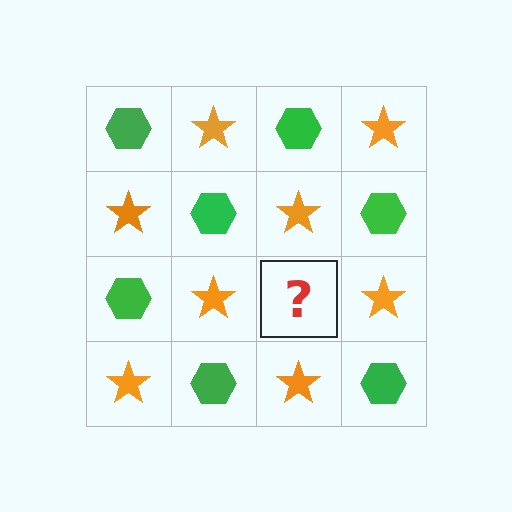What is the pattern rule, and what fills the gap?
The rule is that it alternates green hexagon and orange star in a checkerboard pattern. The gap should be filled with a green hexagon.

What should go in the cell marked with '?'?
The missing cell should contain a green hexagon.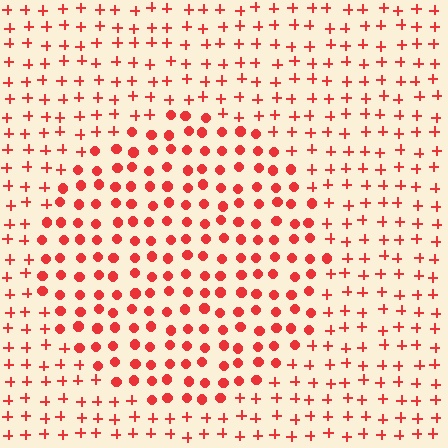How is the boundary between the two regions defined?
The boundary is defined by a change in element shape: circles inside vs. plus signs outside. All elements share the same color and spacing.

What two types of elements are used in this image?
The image uses circles inside the circle region and plus signs outside it.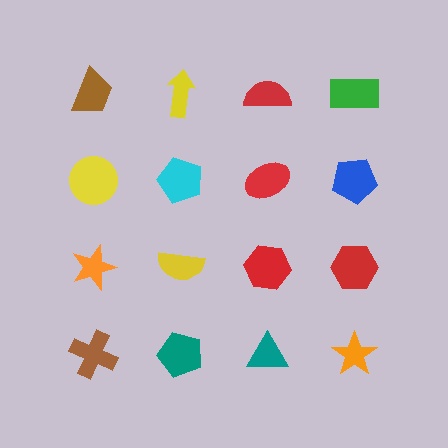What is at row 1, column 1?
A brown trapezoid.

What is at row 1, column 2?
A yellow arrow.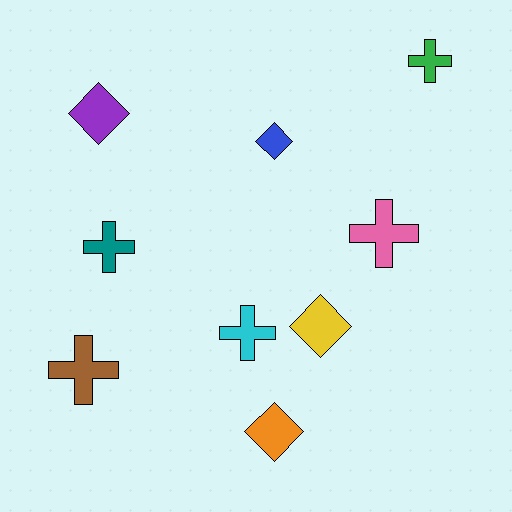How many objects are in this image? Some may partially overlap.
There are 9 objects.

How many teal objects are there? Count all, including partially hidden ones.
There is 1 teal object.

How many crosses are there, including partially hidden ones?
There are 5 crosses.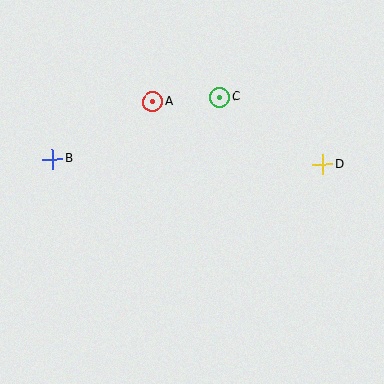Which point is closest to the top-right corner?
Point D is closest to the top-right corner.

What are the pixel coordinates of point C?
Point C is at (220, 97).